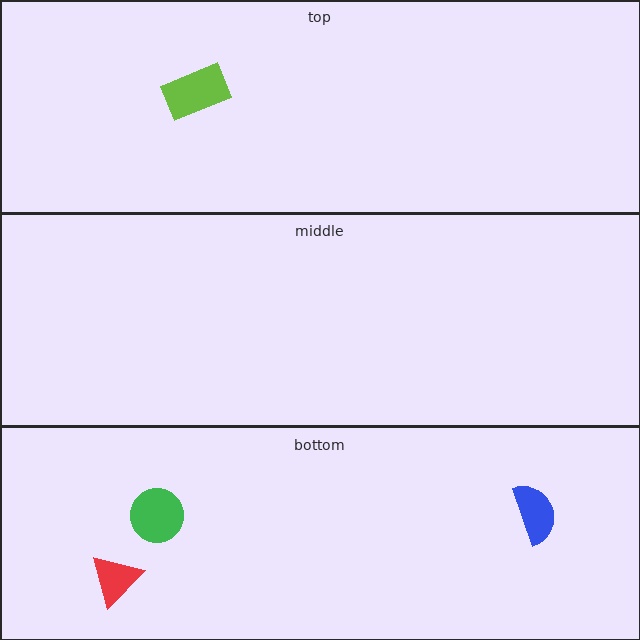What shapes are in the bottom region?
The red triangle, the green circle, the blue semicircle.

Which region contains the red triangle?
The bottom region.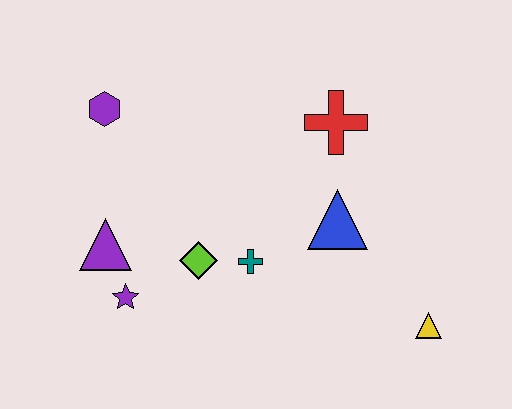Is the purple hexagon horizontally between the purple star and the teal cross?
No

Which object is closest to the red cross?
The blue triangle is closest to the red cross.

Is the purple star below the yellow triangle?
No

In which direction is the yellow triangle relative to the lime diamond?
The yellow triangle is to the right of the lime diamond.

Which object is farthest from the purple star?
The yellow triangle is farthest from the purple star.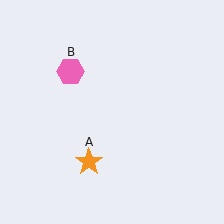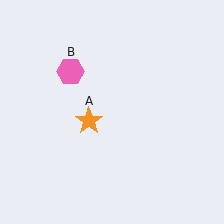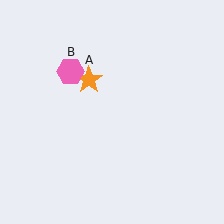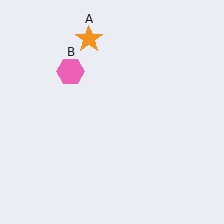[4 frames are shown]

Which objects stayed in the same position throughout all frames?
Pink hexagon (object B) remained stationary.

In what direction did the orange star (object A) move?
The orange star (object A) moved up.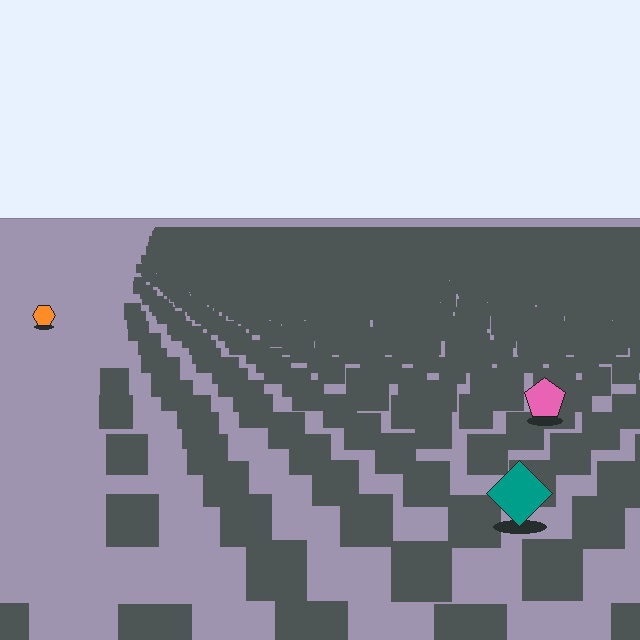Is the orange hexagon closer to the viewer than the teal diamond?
No. The teal diamond is closer — you can tell from the texture gradient: the ground texture is coarser near it.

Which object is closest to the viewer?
The teal diamond is closest. The texture marks near it are larger and more spread out.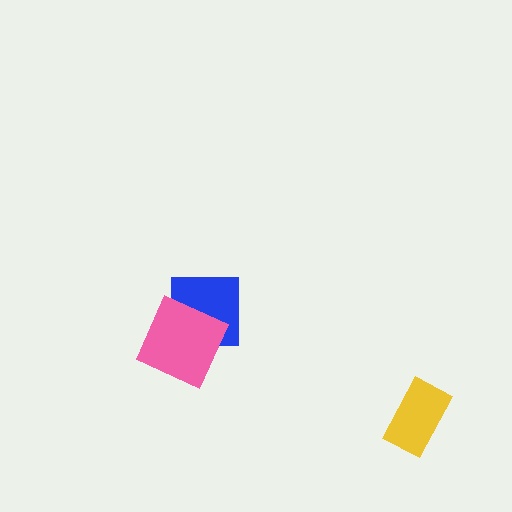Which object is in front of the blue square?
The pink square is in front of the blue square.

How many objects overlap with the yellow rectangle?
0 objects overlap with the yellow rectangle.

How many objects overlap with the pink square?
1 object overlaps with the pink square.